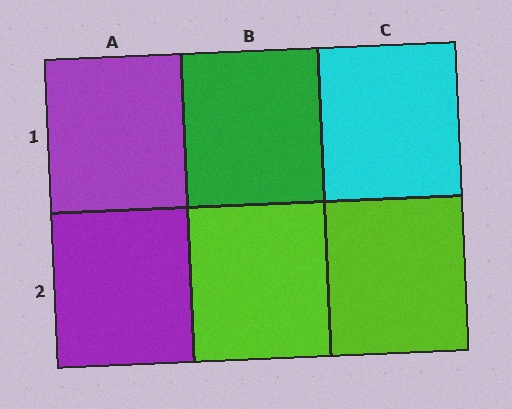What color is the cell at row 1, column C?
Cyan.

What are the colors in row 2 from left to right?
Purple, lime, lime.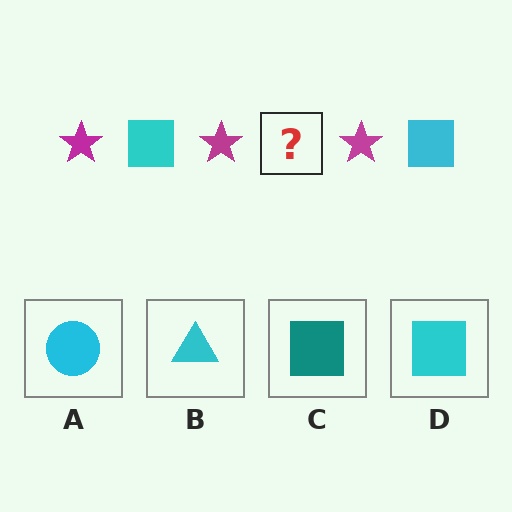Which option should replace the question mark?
Option D.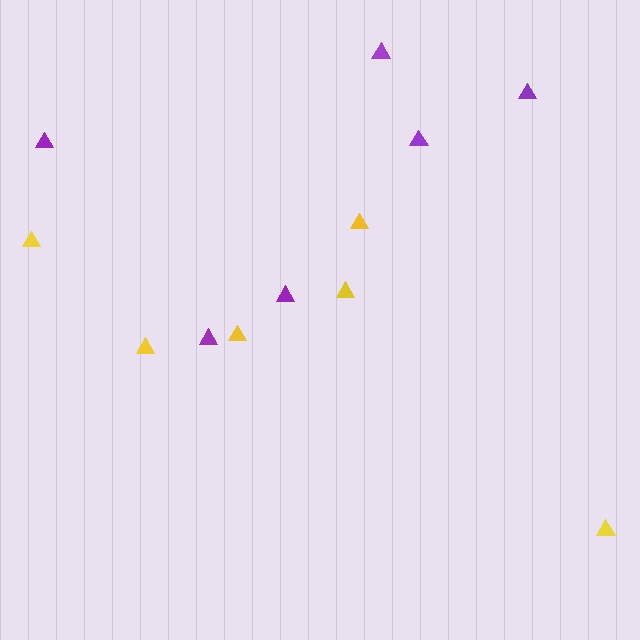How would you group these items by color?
There are 2 groups: one group of purple triangles (6) and one group of yellow triangles (6).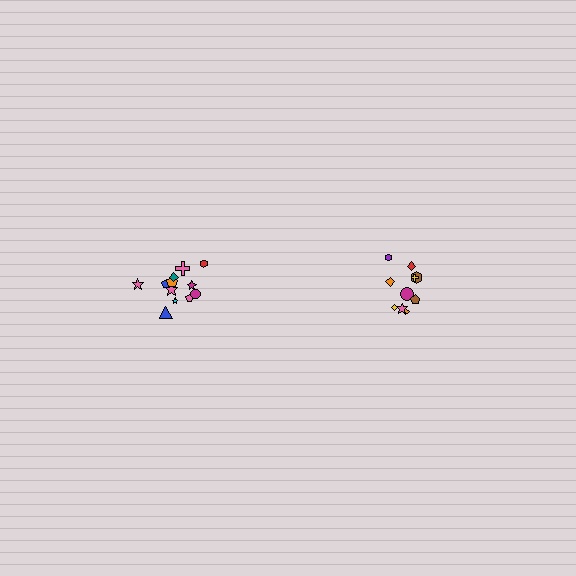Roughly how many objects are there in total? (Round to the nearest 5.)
Roughly 20 objects in total.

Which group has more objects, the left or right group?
The left group.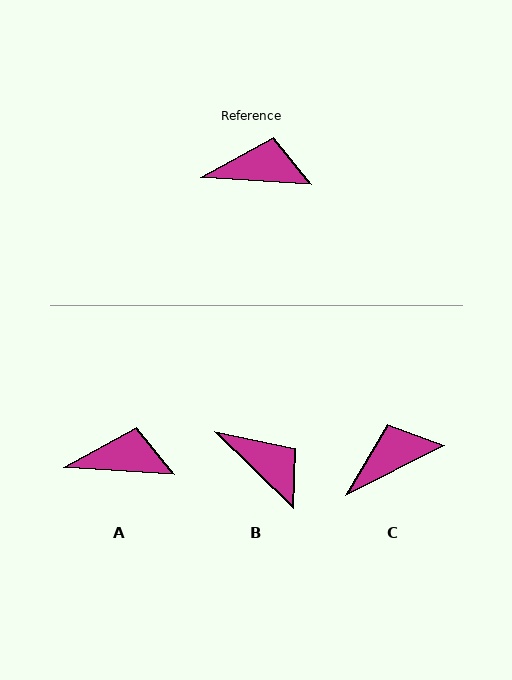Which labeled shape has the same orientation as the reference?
A.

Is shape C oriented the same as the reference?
No, it is off by about 31 degrees.